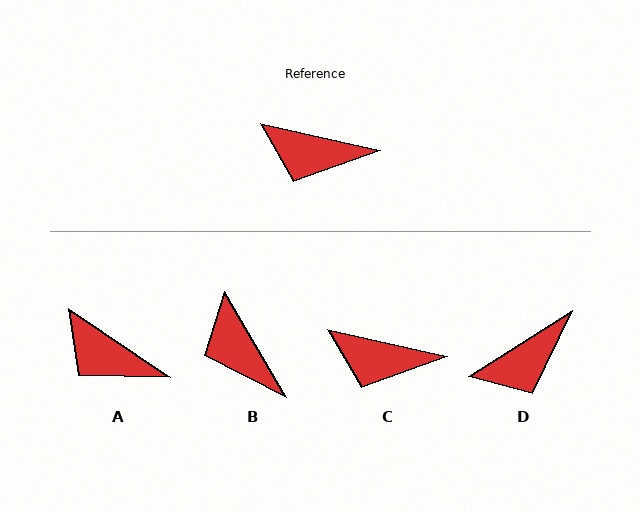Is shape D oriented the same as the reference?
No, it is off by about 45 degrees.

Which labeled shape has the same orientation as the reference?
C.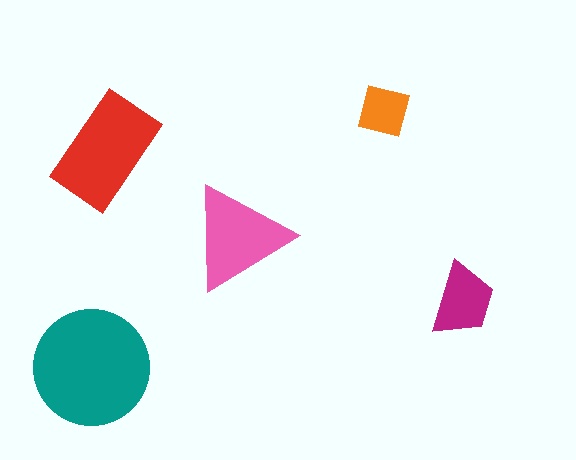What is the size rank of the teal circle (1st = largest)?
1st.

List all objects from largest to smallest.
The teal circle, the red rectangle, the pink triangle, the magenta trapezoid, the orange square.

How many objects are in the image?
There are 5 objects in the image.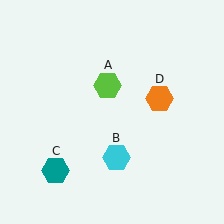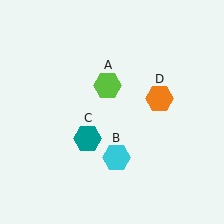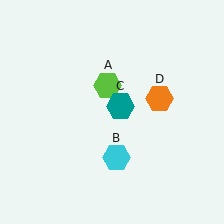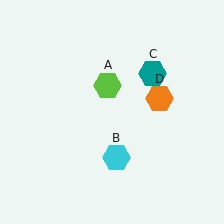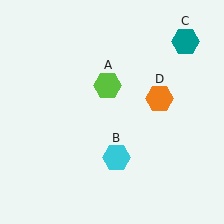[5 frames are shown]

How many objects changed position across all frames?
1 object changed position: teal hexagon (object C).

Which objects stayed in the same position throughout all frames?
Lime hexagon (object A) and cyan hexagon (object B) and orange hexagon (object D) remained stationary.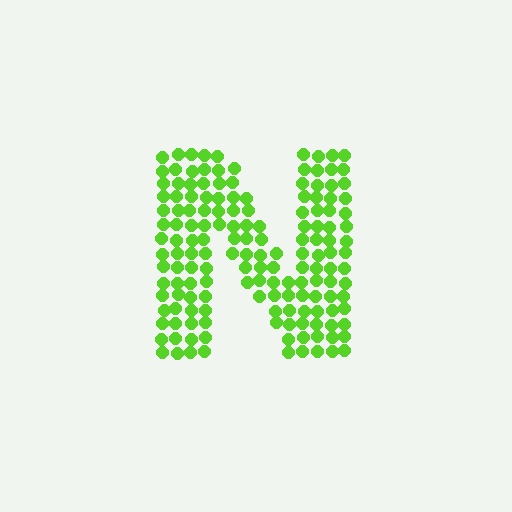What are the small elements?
The small elements are circles.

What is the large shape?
The large shape is the letter N.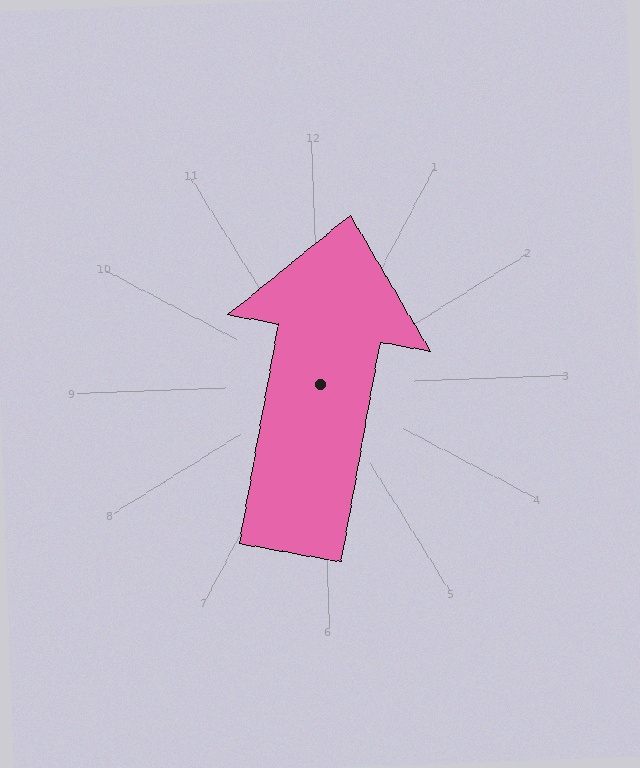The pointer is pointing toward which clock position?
Roughly 12 o'clock.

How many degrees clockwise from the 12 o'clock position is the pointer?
Approximately 12 degrees.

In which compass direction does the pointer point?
North.